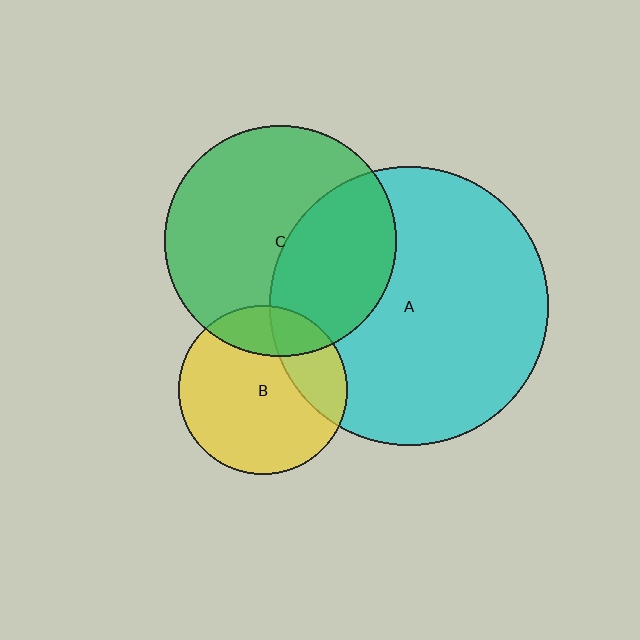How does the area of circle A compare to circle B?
Approximately 2.7 times.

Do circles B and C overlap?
Yes.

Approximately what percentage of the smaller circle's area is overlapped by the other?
Approximately 20%.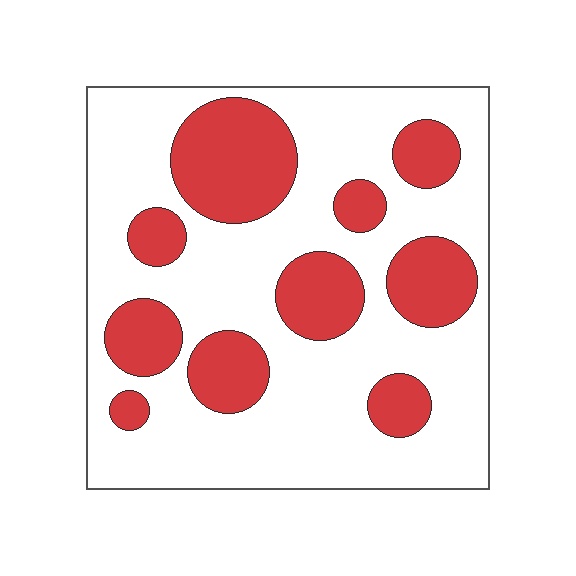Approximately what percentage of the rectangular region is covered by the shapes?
Approximately 30%.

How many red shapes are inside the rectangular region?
10.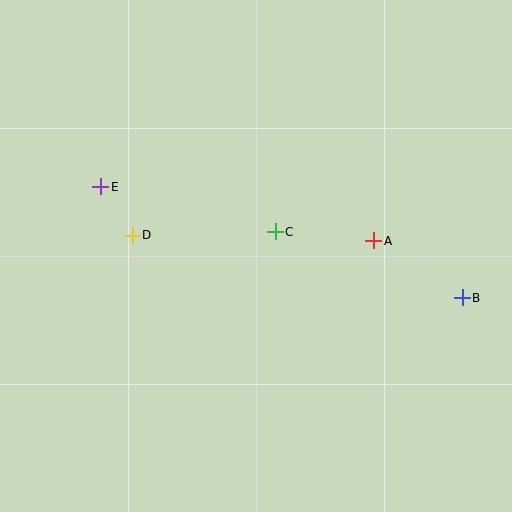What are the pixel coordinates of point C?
Point C is at (275, 232).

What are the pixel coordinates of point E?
Point E is at (101, 187).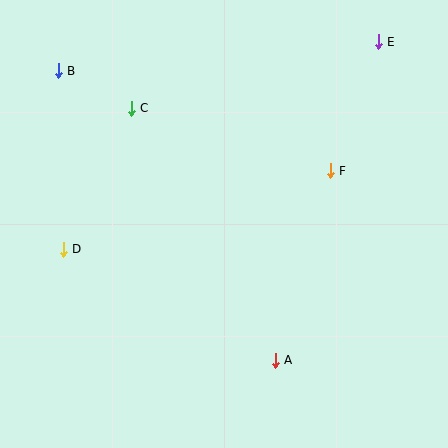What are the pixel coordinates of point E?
Point E is at (378, 42).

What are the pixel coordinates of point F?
Point F is at (330, 171).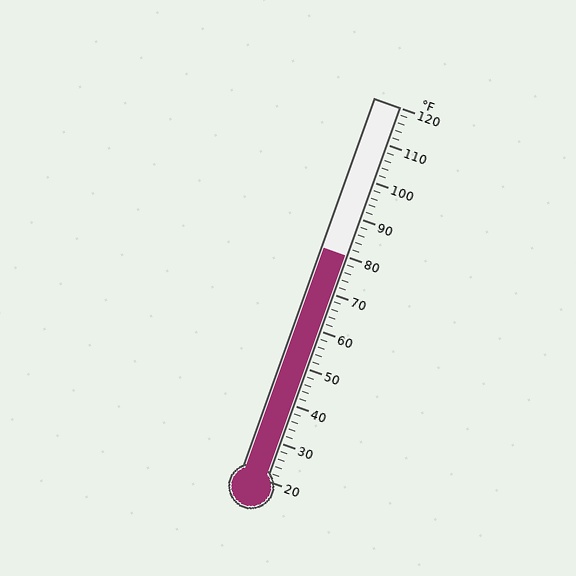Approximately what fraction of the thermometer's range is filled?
The thermometer is filled to approximately 60% of its range.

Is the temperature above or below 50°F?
The temperature is above 50°F.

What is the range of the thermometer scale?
The thermometer scale ranges from 20°F to 120°F.